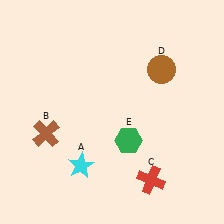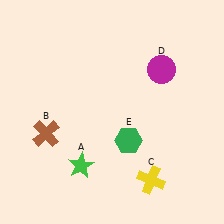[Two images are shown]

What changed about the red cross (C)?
In Image 1, C is red. In Image 2, it changed to yellow.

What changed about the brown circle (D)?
In Image 1, D is brown. In Image 2, it changed to magenta.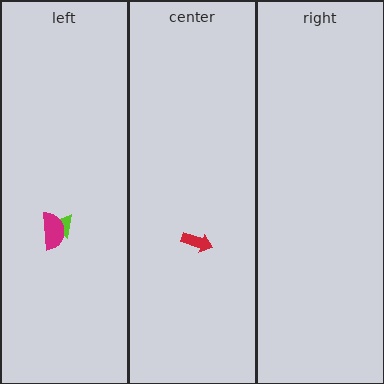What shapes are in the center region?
The red arrow.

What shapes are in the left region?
The lime triangle, the magenta semicircle.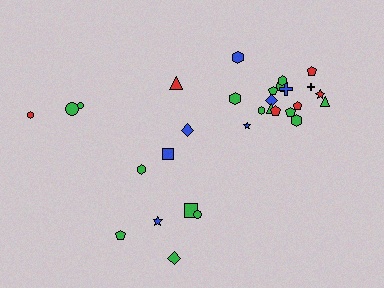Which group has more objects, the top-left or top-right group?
The top-right group.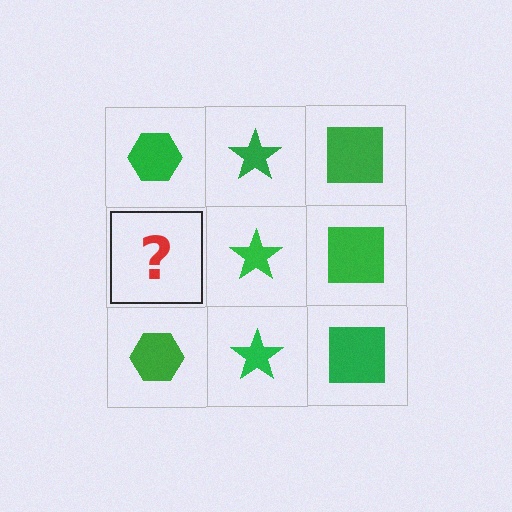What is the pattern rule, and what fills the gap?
The rule is that each column has a consistent shape. The gap should be filled with a green hexagon.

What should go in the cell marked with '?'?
The missing cell should contain a green hexagon.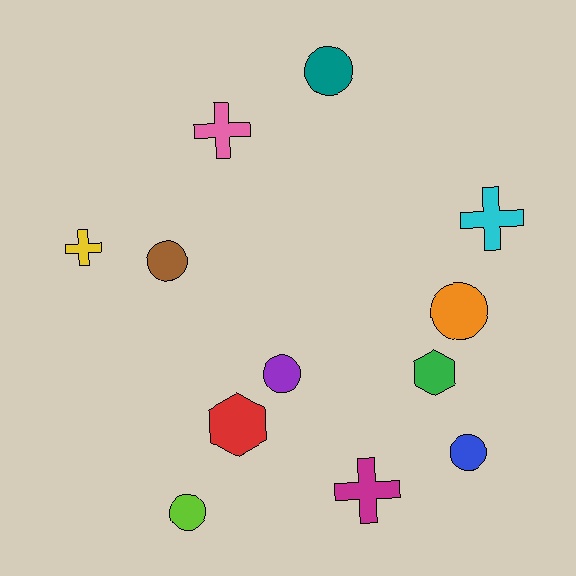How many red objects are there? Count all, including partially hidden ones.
There is 1 red object.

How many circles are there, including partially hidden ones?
There are 6 circles.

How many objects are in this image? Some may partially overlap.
There are 12 objects.